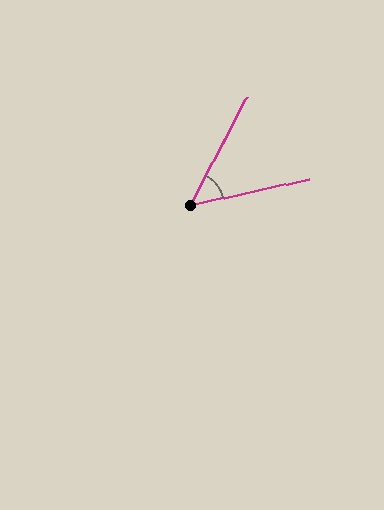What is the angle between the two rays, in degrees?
Approximately 50 degrees.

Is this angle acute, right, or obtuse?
It is acute.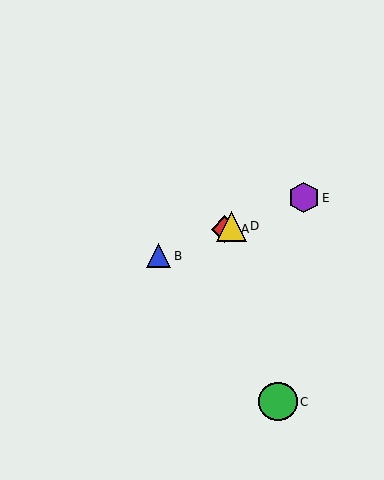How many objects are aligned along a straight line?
4 objects (A, B, D, E) are aligned along a straight line.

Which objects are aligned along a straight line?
Objects A, B, D, E are aligned along a straight line.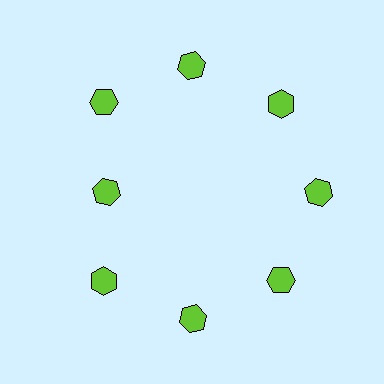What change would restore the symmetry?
The symmetry would be restored by moving it outward, back onto the ring so that all 8 hexagons sit at equal angles and equal distance from the center.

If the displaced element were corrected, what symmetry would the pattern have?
It would have 8-fold rotational symmetry — the pattern would map onto itself every 45 degrees.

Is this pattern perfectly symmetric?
No. The 8 lime hexagons are arranged in a ring, but one element near the 9 o'clock position is pulled inward toward the center, breaking the 8-fold rotational symmetry.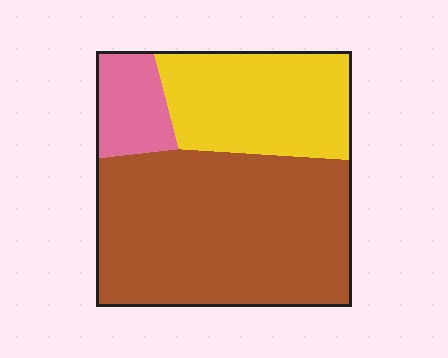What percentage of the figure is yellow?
Yellow covers 29% of the figure.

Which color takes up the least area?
Pink, at roughly 10%.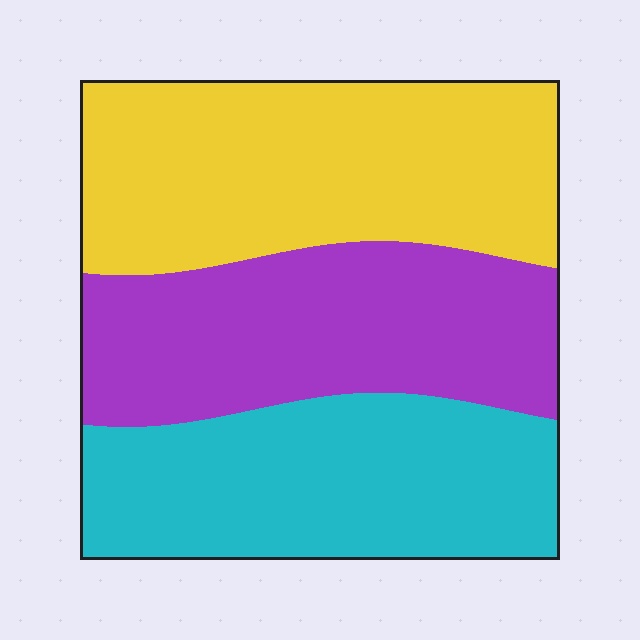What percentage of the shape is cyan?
Cyan takes up about one third (1/3) of the shape.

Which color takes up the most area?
Yellow, at roughly 35%.